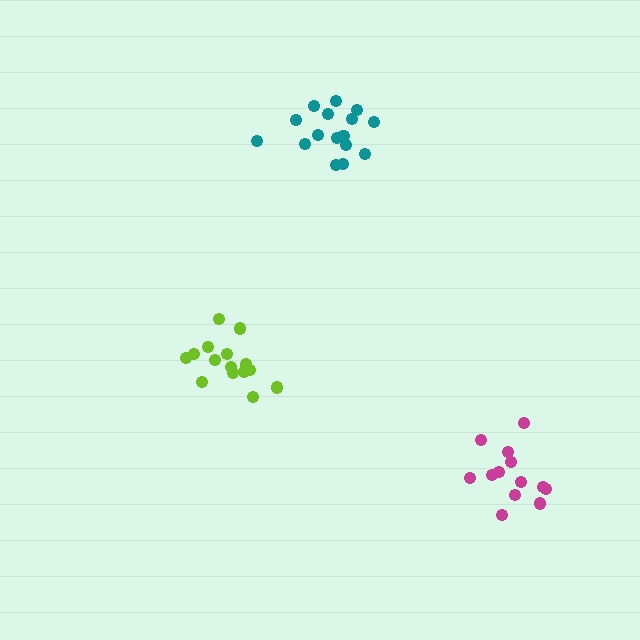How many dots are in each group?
Group 1: 16 dots, Group 2: 15 dots, Group 3: 13 dots (44 total).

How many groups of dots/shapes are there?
There are 3 groups.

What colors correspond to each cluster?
The clusters are colored: teal, lime, magenta.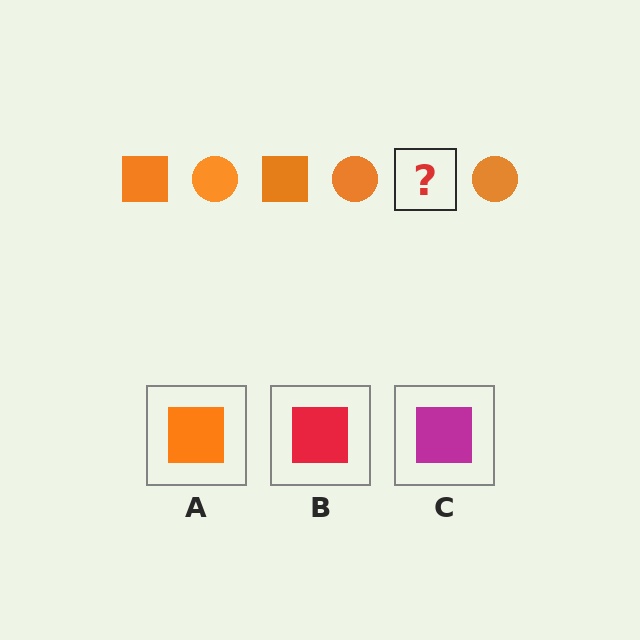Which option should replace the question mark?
Option A.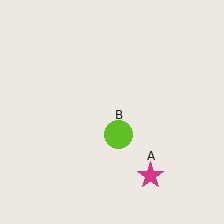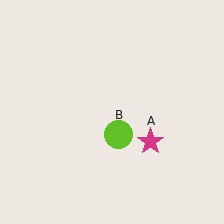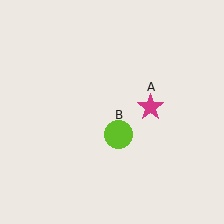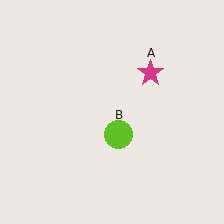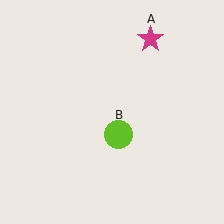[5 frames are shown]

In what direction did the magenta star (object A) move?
The magenta star (object A) moved up.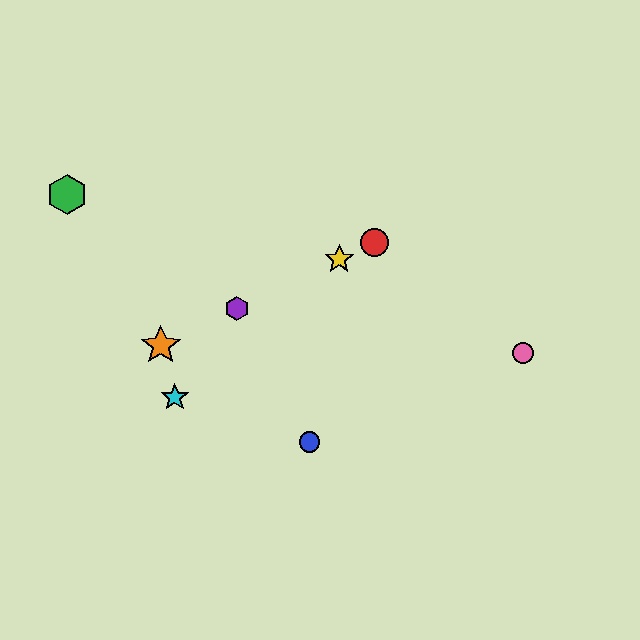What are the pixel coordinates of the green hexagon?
The green hexagon is at (67, 194).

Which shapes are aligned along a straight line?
The red circle, the yellow star, the purple hexagon, the orange star are aligned along a straight line.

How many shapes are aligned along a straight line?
4 shapes (the red circle, the yellow star, the purple hexagon, the orange star) are aligned along a straight line.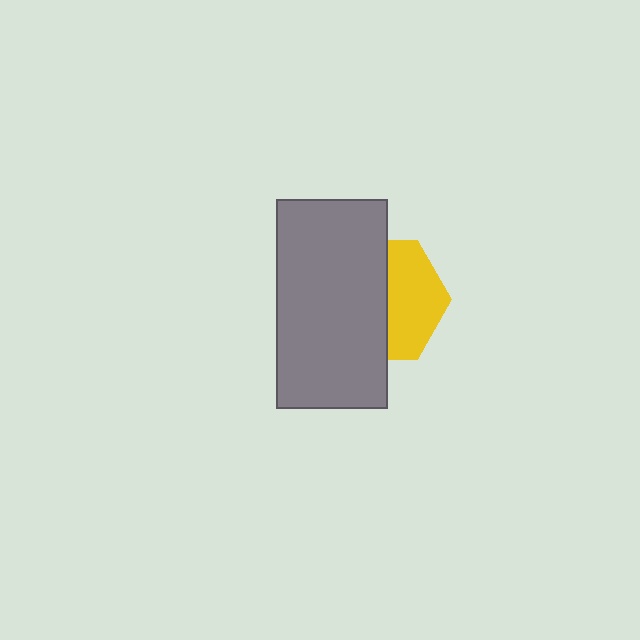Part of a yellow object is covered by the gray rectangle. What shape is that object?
It is a hexagon.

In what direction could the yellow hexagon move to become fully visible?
The yellow hexagon could move right. That would shift it out from behind the gray rectangle entirely.